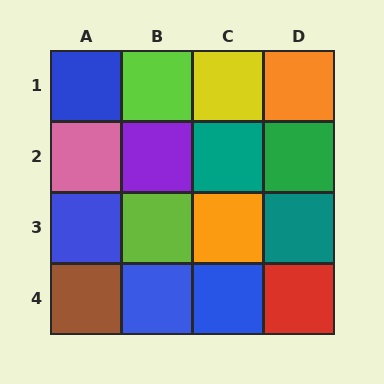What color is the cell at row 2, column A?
Pink.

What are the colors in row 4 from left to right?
Brown, blue, blue, red.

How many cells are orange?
2 cells are orange.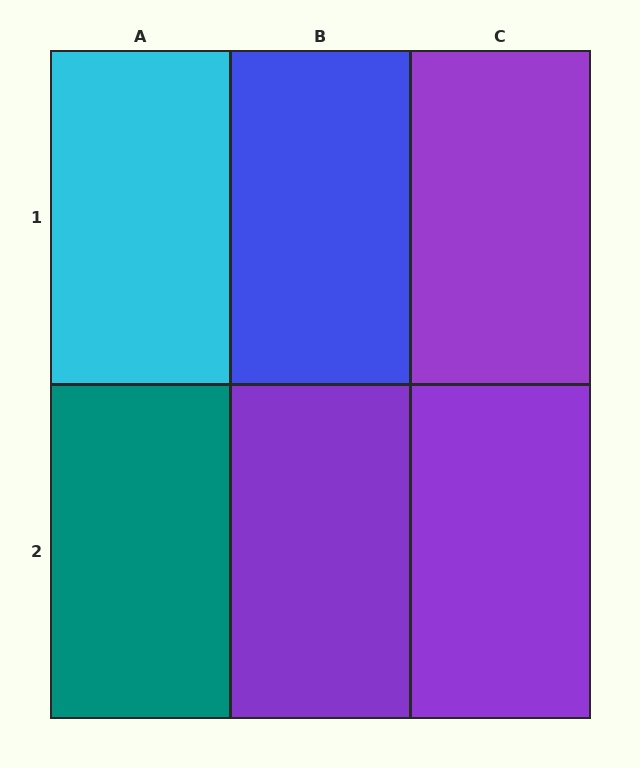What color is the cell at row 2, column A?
Teal.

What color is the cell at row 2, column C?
Purple.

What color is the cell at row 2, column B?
Purple.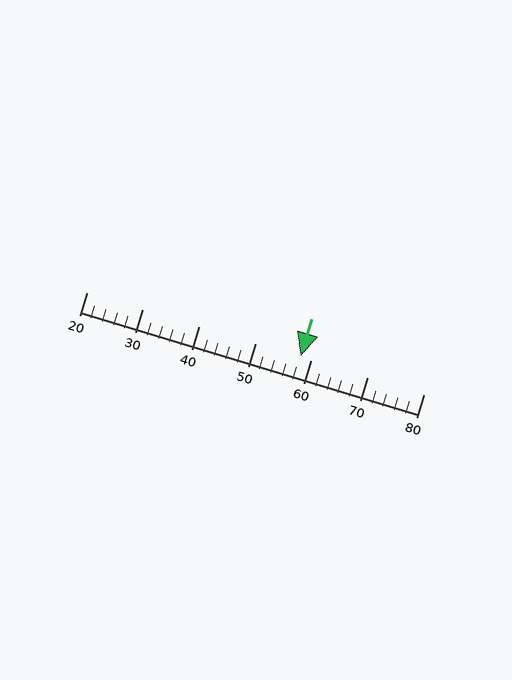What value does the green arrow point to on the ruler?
The green arrow points to approximately 58.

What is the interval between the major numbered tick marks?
The major tick marks are spaced 10 units apart.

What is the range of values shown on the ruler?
The ruler shows values from 20 to 80.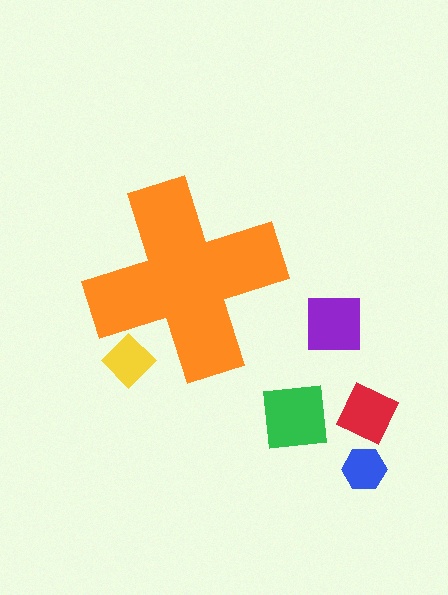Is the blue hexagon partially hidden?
No, the blue hexagon is fully visible.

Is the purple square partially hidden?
No, the purple square is fully visible.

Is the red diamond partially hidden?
No, the red diamond is fully visible.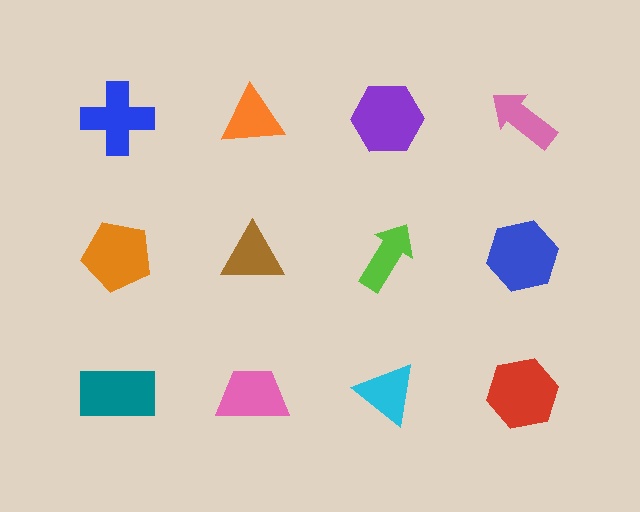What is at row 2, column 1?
An orange pentagon.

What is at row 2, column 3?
A lime arrow.